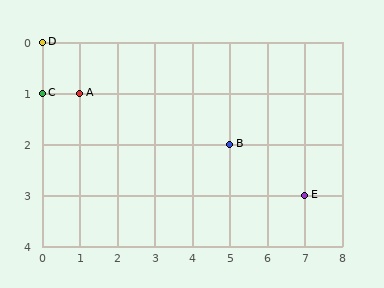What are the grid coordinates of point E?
Point E is at grid coordinates (7, 3).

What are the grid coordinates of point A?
Point A is at grid coordinates (1, 1).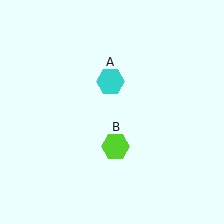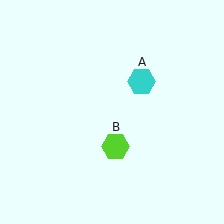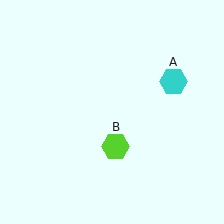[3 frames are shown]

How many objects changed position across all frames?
1 object changed position: cyan hexagon (object A).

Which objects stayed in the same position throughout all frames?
Lime hexagon (object B) remained stationary.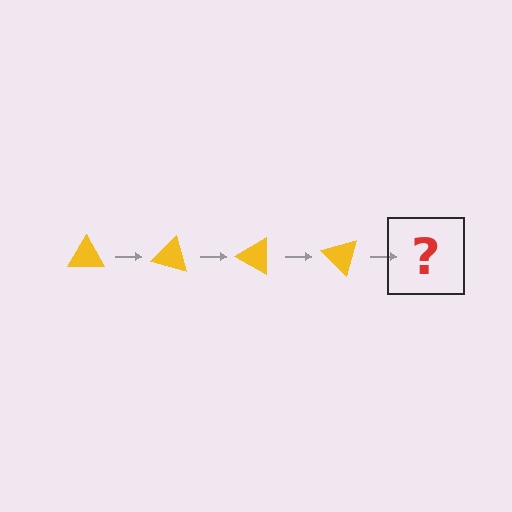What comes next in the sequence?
The next element should be a yellow triangle rotated 60 degrees.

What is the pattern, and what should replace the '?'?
The pattern is that the triangle rotates 15 degrees each step. The '?' should be a yellow triangle rotated 60 degrees.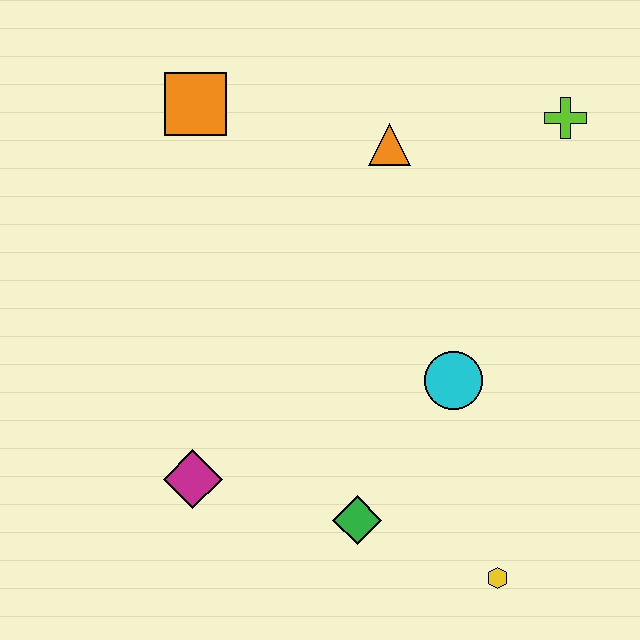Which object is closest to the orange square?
The orange triangle is closest to the orange square.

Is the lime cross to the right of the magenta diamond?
Yes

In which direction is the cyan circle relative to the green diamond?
The cyan circle is above the green diamond.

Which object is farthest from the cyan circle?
The orange square is farthest from the cyan circle.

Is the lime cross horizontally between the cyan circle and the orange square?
No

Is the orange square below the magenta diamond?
No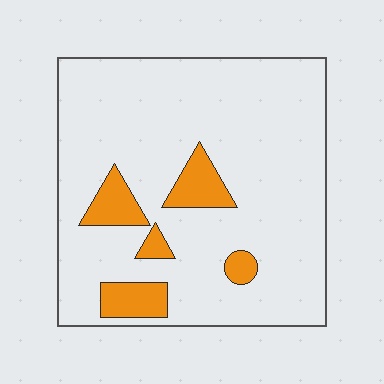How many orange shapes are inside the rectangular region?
5.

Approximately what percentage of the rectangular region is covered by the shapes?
Approximately 15%.